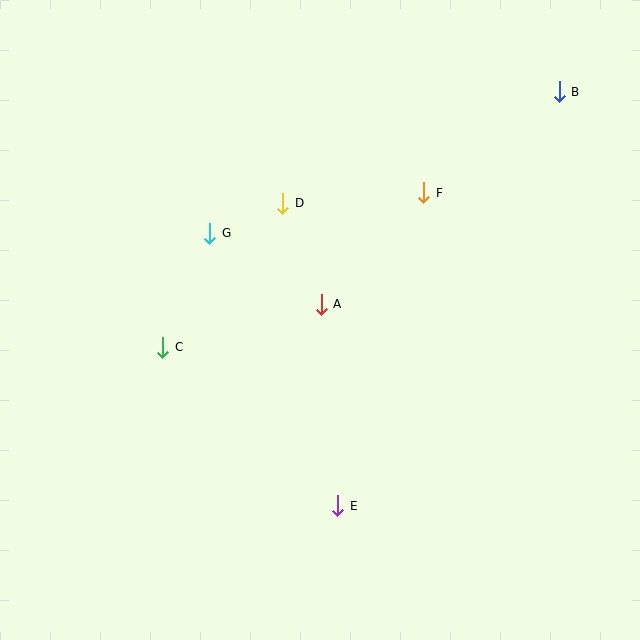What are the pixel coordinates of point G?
Point G is at (210, 233).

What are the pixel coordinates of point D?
Point D is at (283, 203).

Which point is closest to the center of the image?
Point A at (321, 304) is closest to the center.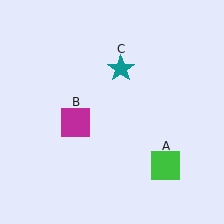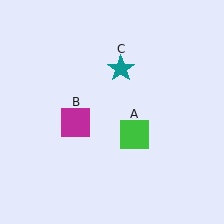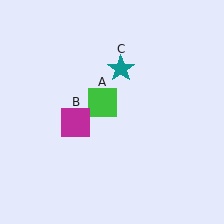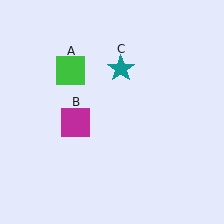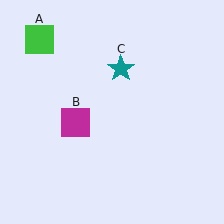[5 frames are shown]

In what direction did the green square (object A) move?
The green square (object A) moved up and to the left.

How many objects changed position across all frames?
1 object changed position: green square (object A).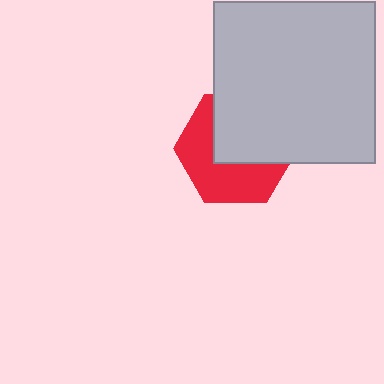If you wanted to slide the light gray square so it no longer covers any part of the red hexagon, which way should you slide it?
Slide it up — that is the most direct way to separate the two shapes.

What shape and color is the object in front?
The object in front is a light gray square.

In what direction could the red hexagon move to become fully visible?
The red hexagon could move down. That would shift it out from behind the light gray square entirely.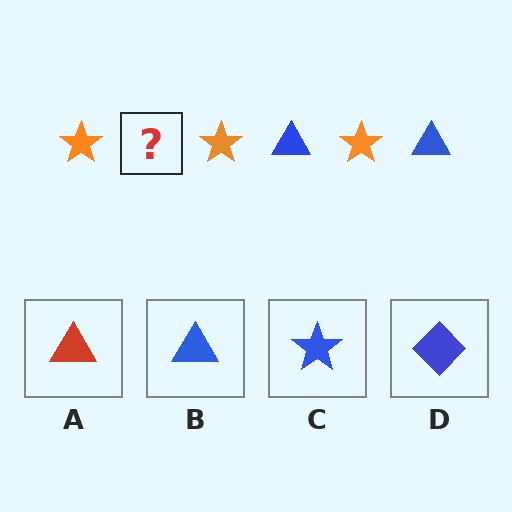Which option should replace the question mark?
Option B.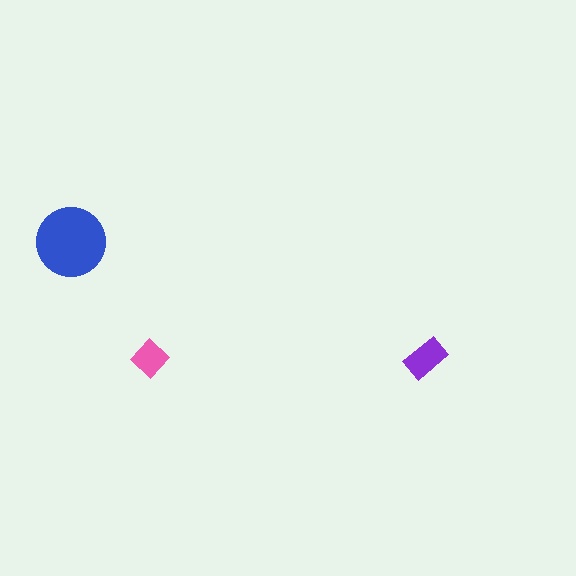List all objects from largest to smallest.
The blue circle, the purple rectangle, the pink diamond.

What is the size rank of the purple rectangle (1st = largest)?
2nd.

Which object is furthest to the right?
The purple rectangle is rightmost.